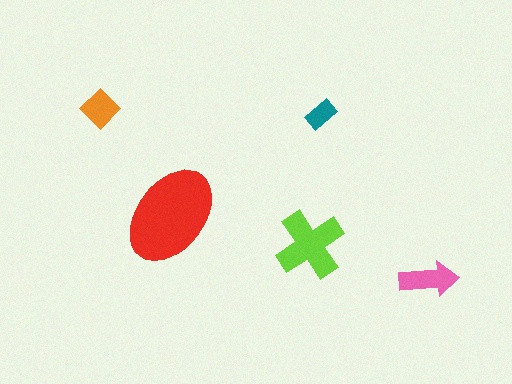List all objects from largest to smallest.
The red ellipse, the lime cross, the pink arrow, the orange diamond, the teal rectangle.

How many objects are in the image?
There are 5 objects in the image.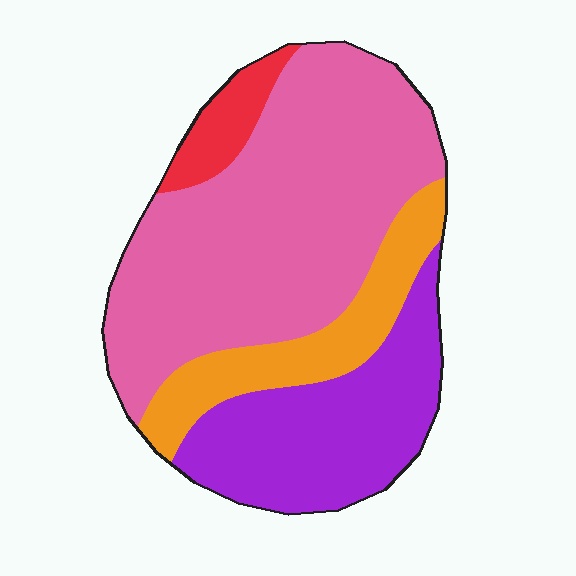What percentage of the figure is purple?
Purple takes up about one quarter (1/4) of the figure.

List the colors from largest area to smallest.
From largest to smallest: pink, purple, orange, red.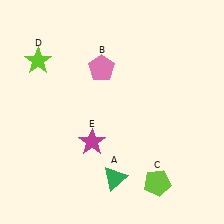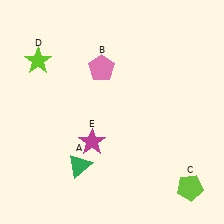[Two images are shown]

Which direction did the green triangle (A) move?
The green triangle (A) moved left.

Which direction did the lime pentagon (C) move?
The lime pentagon (C) moved right.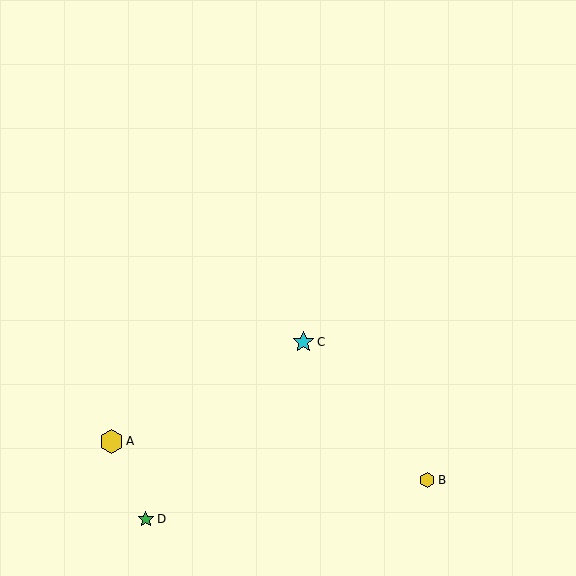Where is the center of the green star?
The center of the green star is at (146, 519).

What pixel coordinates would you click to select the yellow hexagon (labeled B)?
Click at (427, 480) to select the yellow hexagon B.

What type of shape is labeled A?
Shape A is a yellow hexagon.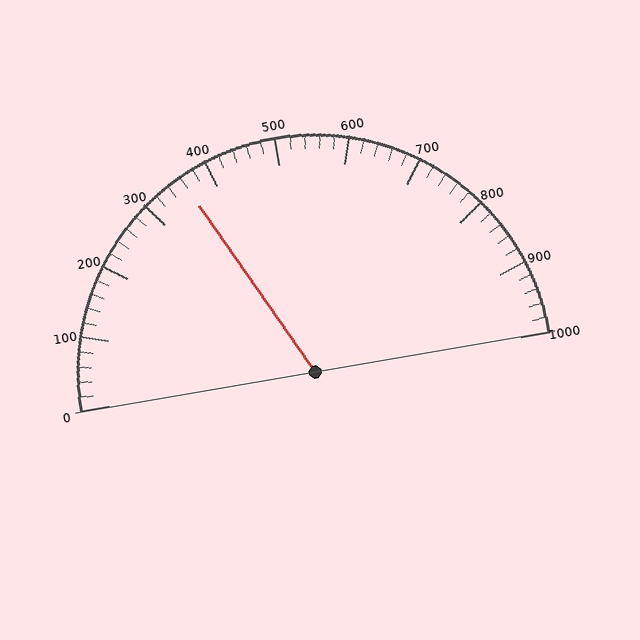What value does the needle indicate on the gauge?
The needle indicates approximately 360.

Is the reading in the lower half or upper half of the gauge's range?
The reading is in the lower half of the range (0 to 1000).